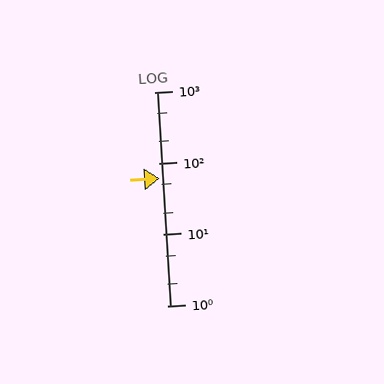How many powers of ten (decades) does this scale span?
The scale spans 3 decades, from 1 to 1000.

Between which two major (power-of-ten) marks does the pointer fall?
The pointer is between 10 and 100.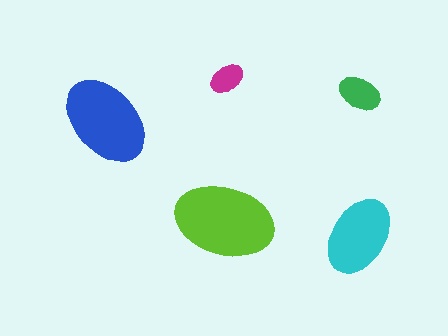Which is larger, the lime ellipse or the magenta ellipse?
The lime one.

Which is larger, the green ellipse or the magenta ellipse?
The green one.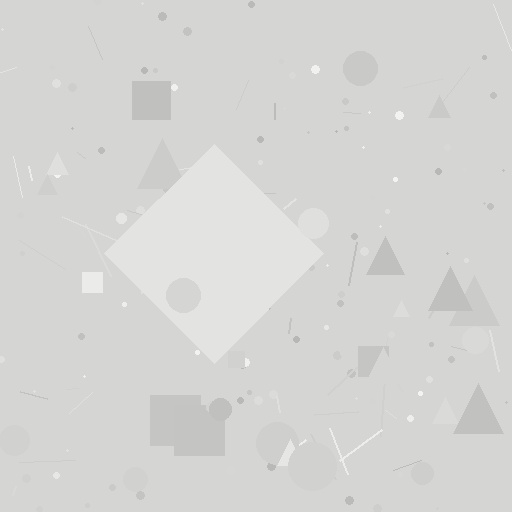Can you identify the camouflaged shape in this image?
The camouflaged shape is a diamond.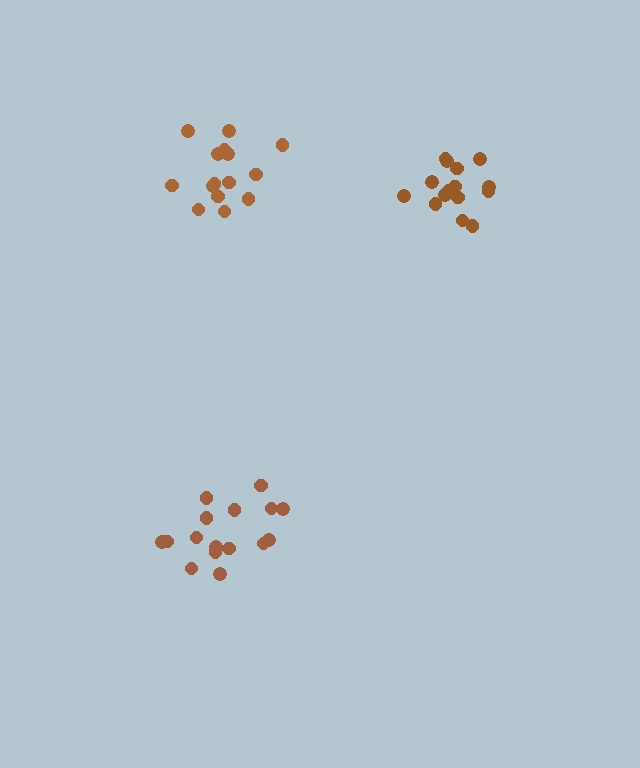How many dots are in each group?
Group 1: 15 dots, Group 2: 15 dots, Group 3: 16 dots (46 total).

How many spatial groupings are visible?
There are 3 spatial groupings.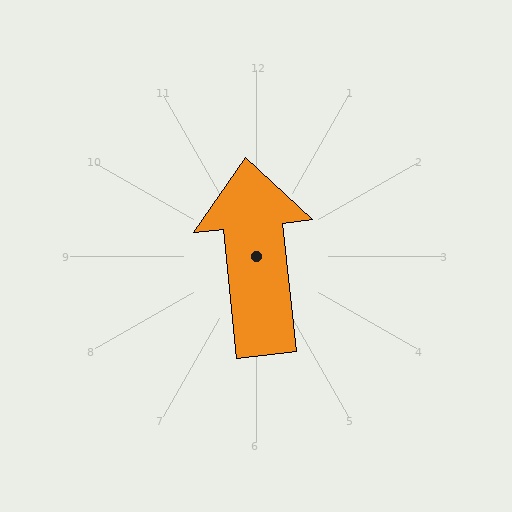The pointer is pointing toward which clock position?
Roughly 12 o'clock.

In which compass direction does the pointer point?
North.